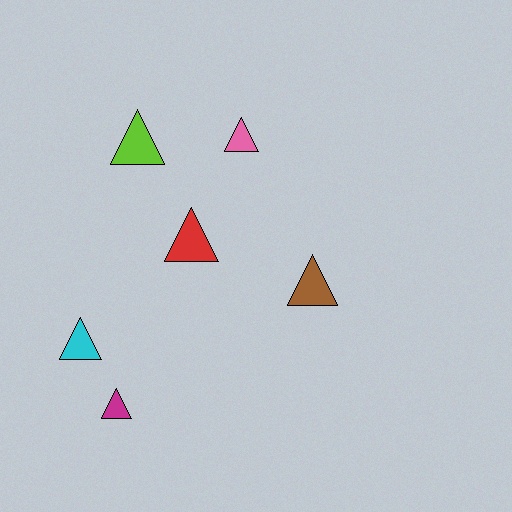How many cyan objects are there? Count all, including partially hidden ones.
There is 1 cyan object.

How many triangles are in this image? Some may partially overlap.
There are 6 triangles.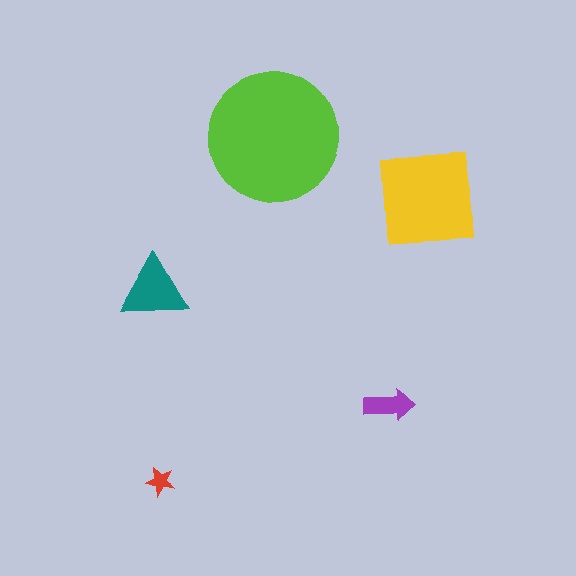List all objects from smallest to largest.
The red star, the purple arrow, the teal triangle, the yellow square, the lime circle.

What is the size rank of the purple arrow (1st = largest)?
4th.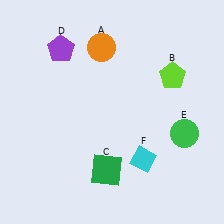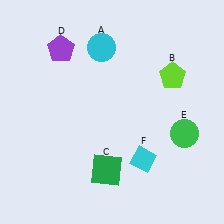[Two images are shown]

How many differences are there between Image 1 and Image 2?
There is 1 difference between the two images.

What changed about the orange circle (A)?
In Image 1, A is orange. In Image 2, it changed to cyan.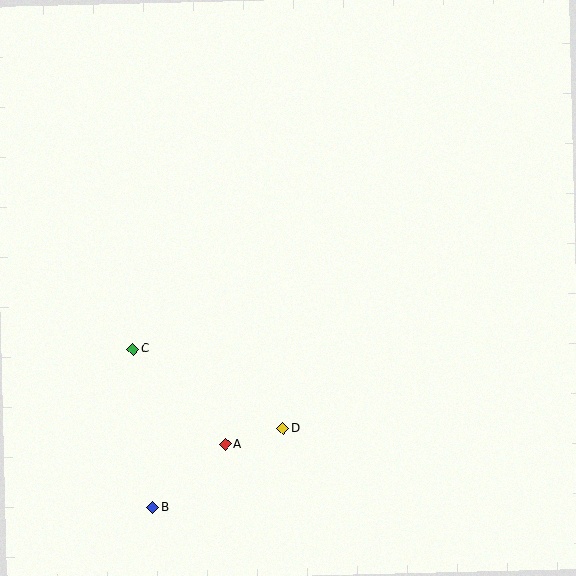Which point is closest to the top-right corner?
Point D is closest to the top-right corner.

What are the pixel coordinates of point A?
Point A is at (225, 444).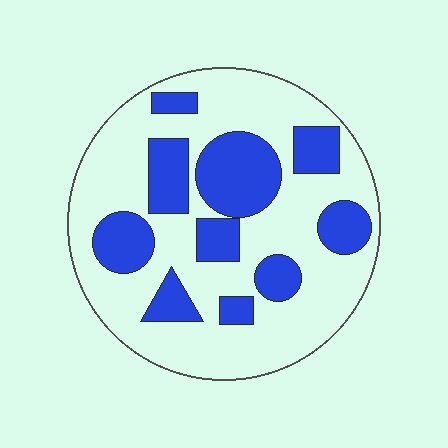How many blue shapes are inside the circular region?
10.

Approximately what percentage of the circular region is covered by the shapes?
Approximately 30%.